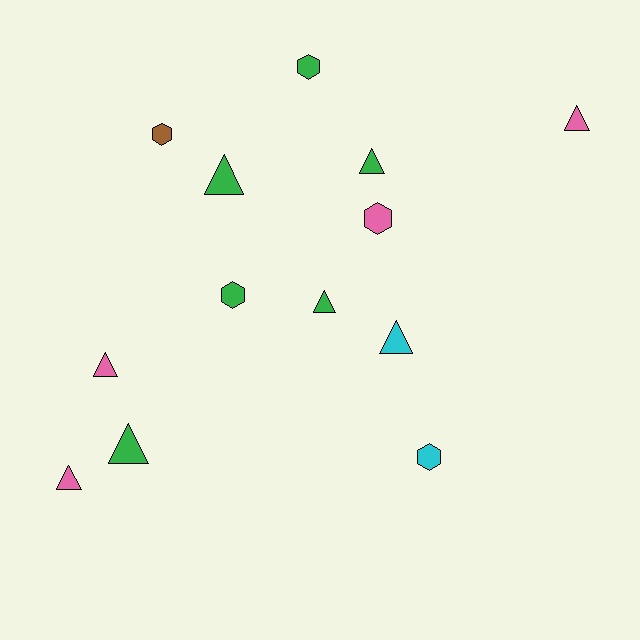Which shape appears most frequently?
Triangle, with 8 objects.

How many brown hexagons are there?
There is 1 brown hexagon.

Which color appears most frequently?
Green, with 6 objects.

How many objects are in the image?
There are 13 objects.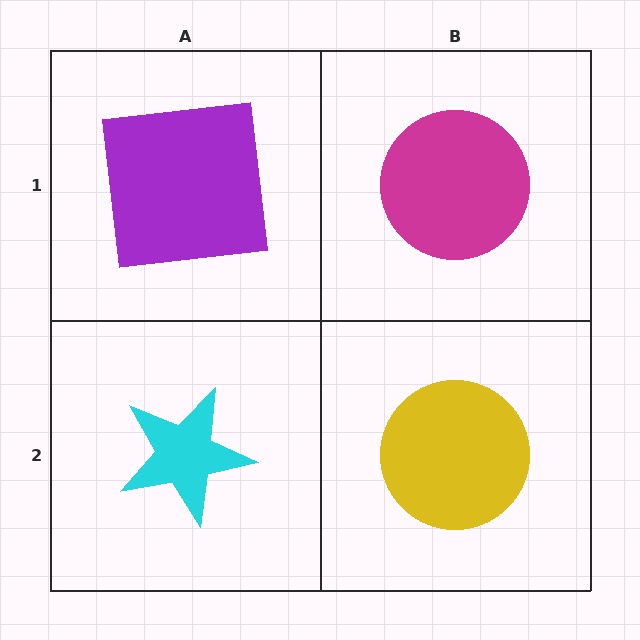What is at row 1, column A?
A purple square.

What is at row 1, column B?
A magenta circle.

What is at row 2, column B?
A yellow circle.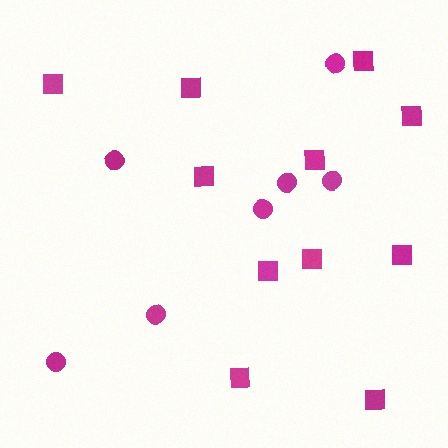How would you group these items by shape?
There are 2 groups: one group of circles (7) and one group of squares (11).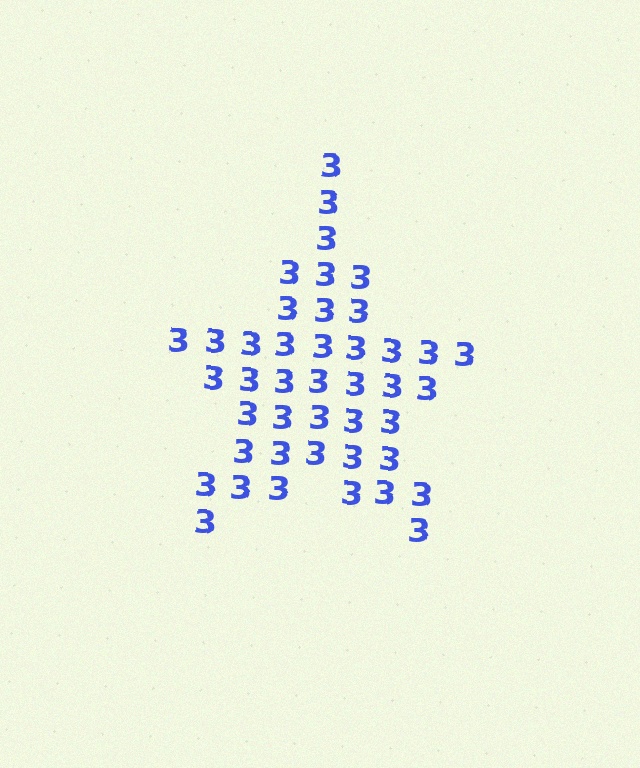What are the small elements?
The small elements are digit 3's.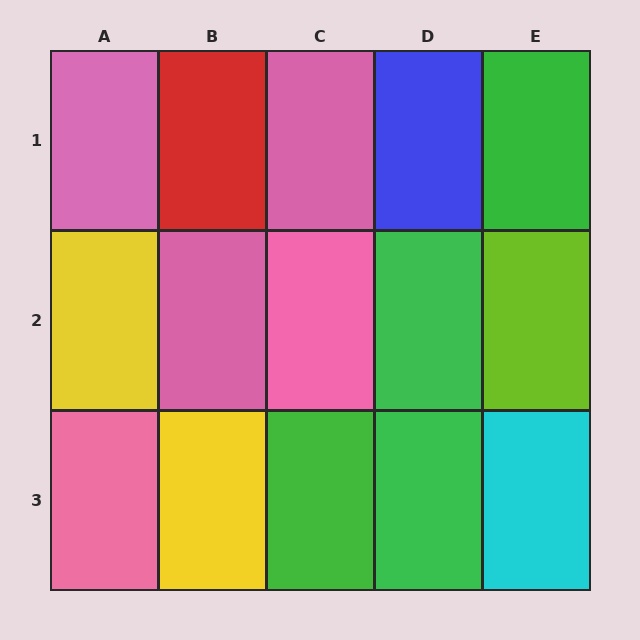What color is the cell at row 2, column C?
Pink.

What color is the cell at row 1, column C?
Pink.